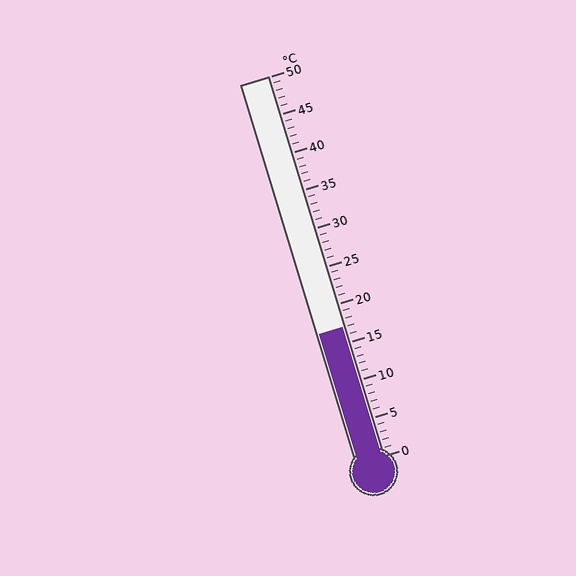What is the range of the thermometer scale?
The thermometer scale ranges from 0°C to 50°C.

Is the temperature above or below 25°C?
The temperature is below 25°C.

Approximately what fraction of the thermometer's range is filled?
The thermometer is filled to approximately 35% of its range.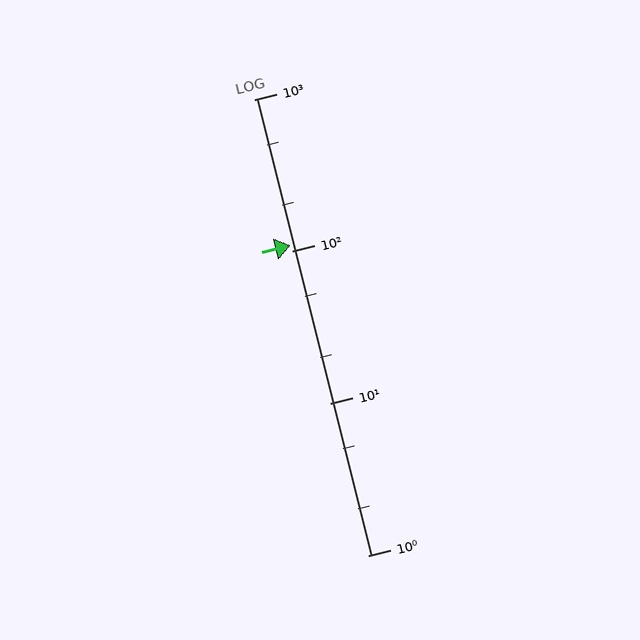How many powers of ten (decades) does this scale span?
The scale spans 3 decades, from 1 to 1000.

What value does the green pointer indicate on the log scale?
The pointer indicates approximately 110.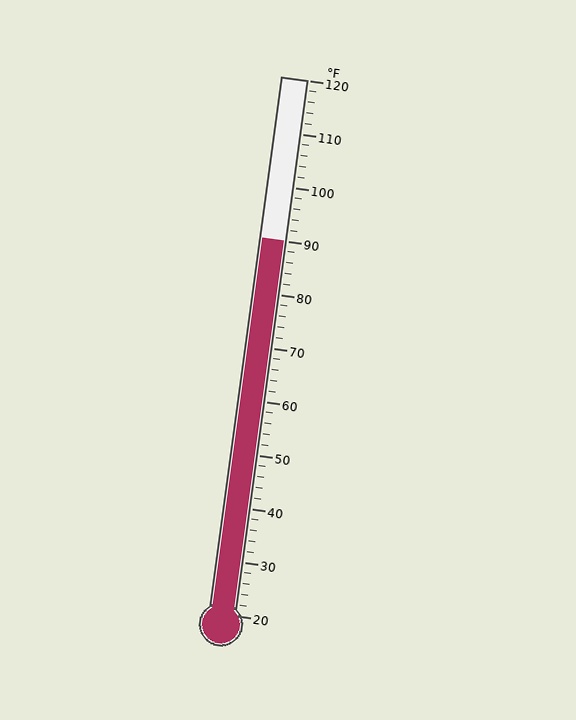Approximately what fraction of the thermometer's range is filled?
The thermometer is filled to approximately 70% of its range.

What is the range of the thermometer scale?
The thermometer scale ranges from 20°F to 120°F.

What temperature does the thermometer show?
The thermometer shows approximately 90°F.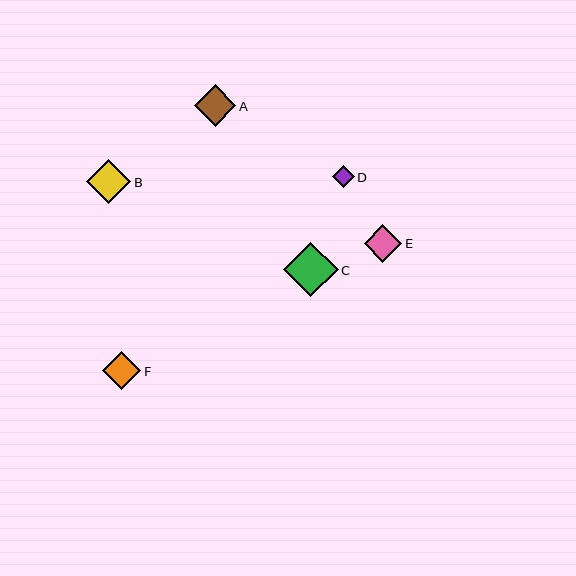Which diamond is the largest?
Diamond C is the largest with a size of approximately 54 pixels.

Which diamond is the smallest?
Diamond D is the smallest with a size of approximately 21 pixels.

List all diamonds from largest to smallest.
From largest to smallest: C, B, A, F, E, D.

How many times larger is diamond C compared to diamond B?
Diamond C is approximately 1.2 times the size of diamond B.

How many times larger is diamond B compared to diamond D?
Diamond B is approximately 2.0 times the size of diamond D.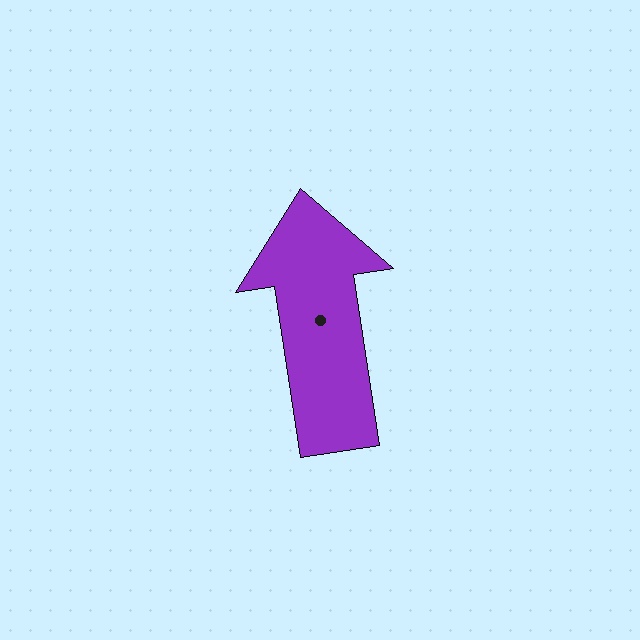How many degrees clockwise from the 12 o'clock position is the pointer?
Approximately 351 degrees.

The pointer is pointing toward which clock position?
Roughly 12 o'clock.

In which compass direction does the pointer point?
North.